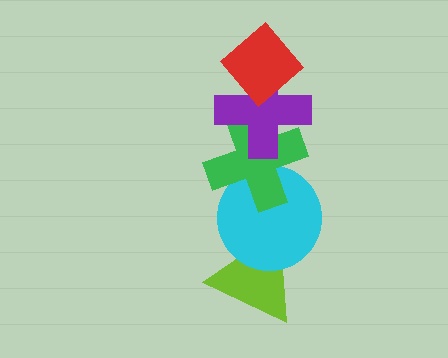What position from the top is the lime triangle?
The lime triangle is 5th from the top.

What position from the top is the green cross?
The green cross is 3rd from the top.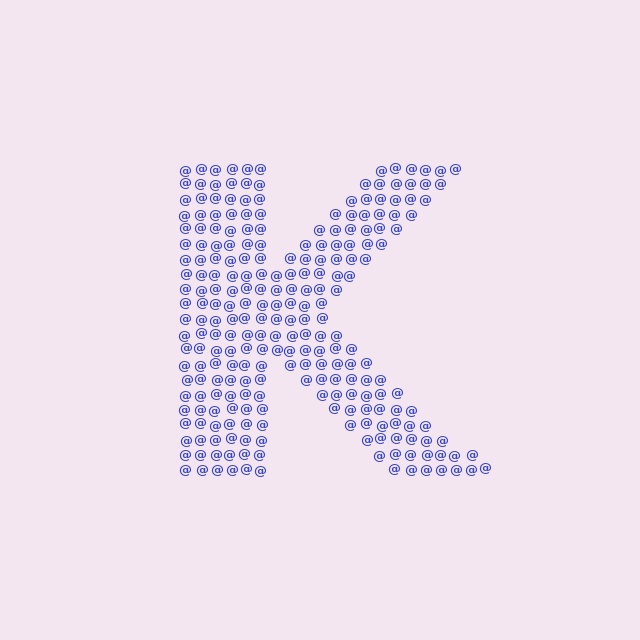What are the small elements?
The small elements are at signs.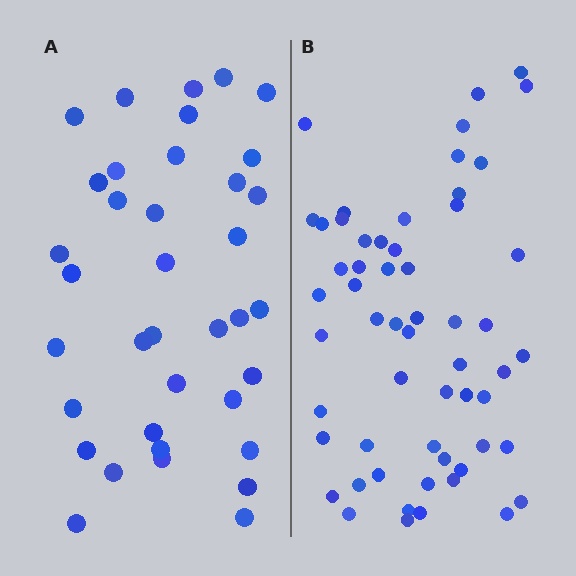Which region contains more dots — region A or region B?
Region B (the right region) has more dots.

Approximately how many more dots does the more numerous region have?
Region B has approximately 20 more dots than region A.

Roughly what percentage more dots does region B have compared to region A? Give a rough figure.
About 55% more.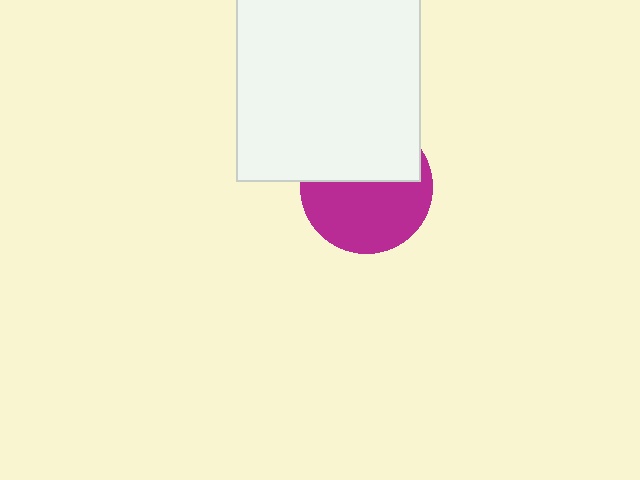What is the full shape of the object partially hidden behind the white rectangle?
The partially hidden object is a magenta circle.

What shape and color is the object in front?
The object in front is a white rectangle.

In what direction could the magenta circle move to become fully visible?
The magenta circle could move down. That would shift it out from behind the white rectangle entirely.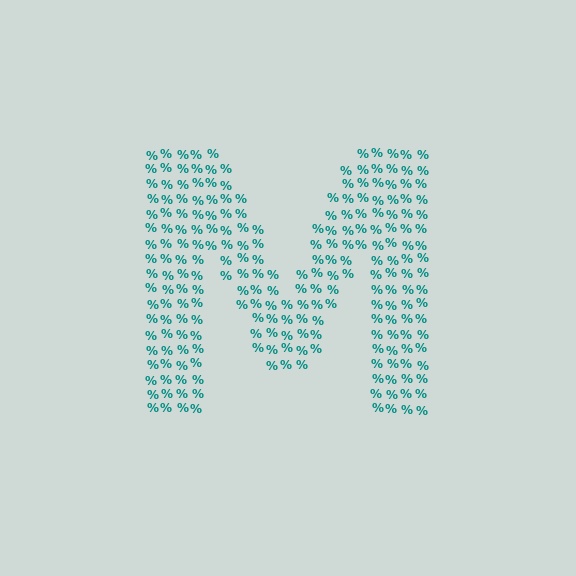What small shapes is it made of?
It is made of small percent signs.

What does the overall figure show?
The overall figure shows the letter M.